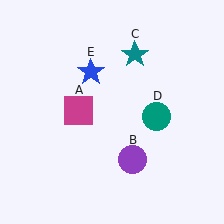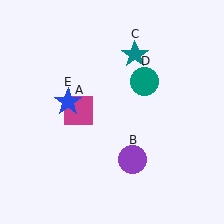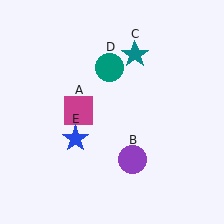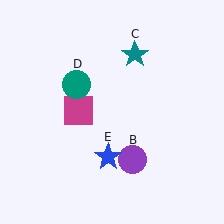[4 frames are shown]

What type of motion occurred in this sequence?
The teal circle (object D), blue star (object E) rotated counterclockwise around the center of the scene.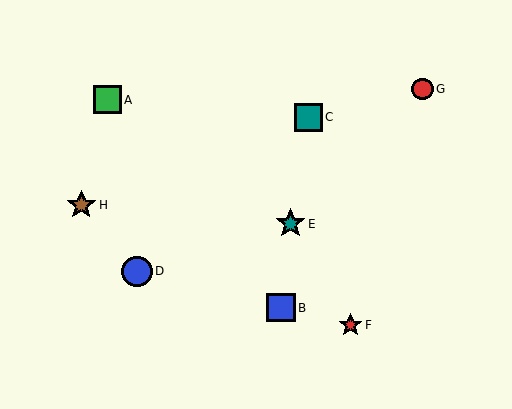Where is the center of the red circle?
The center of the red circle is at (422, 89).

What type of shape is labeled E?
Shape E is a teal star.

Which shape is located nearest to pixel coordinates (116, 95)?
The green square (labeled A) at (107, 100) is nearest to that location.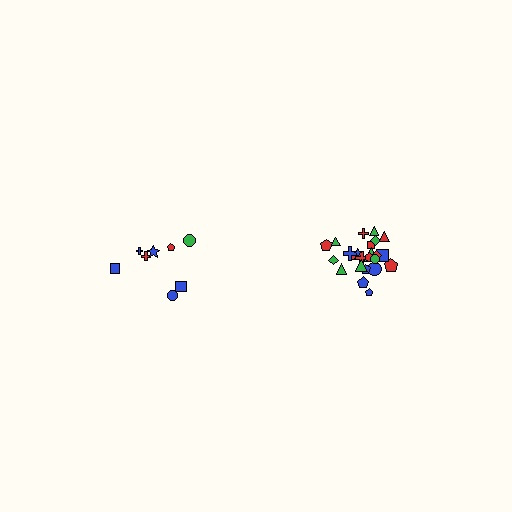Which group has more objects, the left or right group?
The right group.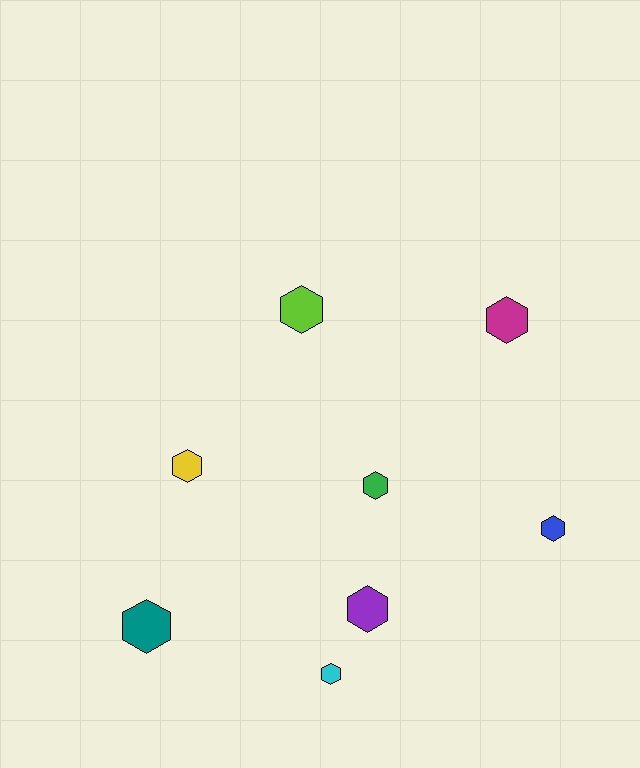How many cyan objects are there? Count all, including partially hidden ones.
There is 1 cyan object.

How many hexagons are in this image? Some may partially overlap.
There are 8 hexagons.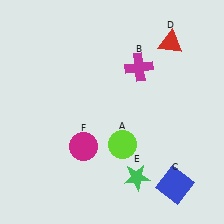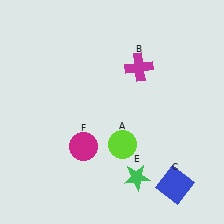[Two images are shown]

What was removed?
The red triangle (D) was removed in Image 2.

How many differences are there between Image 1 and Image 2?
There is 1 difference between the two images.